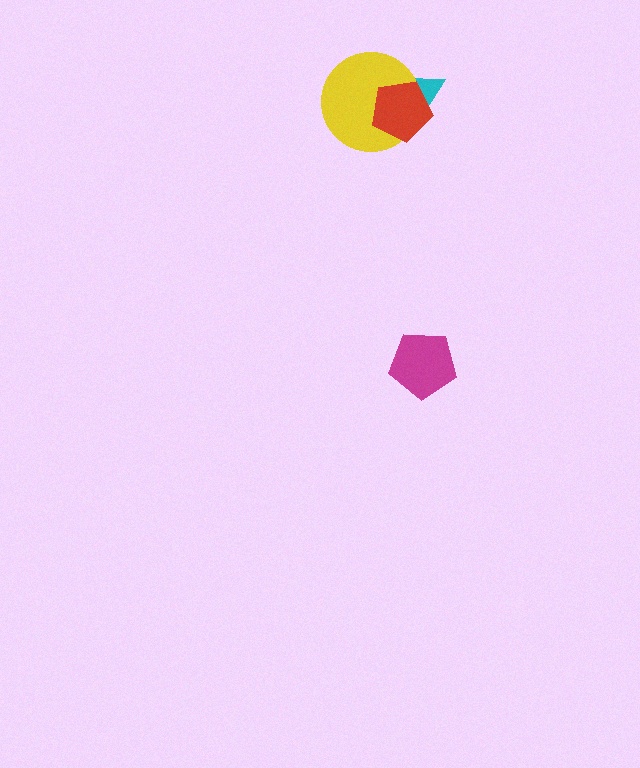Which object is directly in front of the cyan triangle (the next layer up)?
The yellow circle is directly in front of the cyan triangle.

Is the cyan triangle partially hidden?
Yes, it is partially covered by another shape.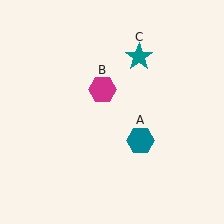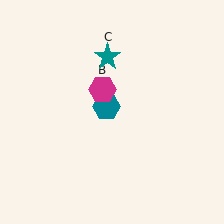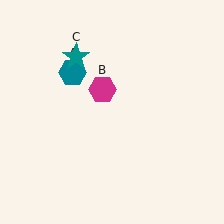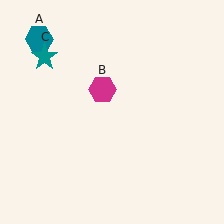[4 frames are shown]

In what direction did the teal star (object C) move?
The teal star (object C) moved left.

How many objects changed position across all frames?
2 objects changed position: teal hexagon (object A), teal star (object C).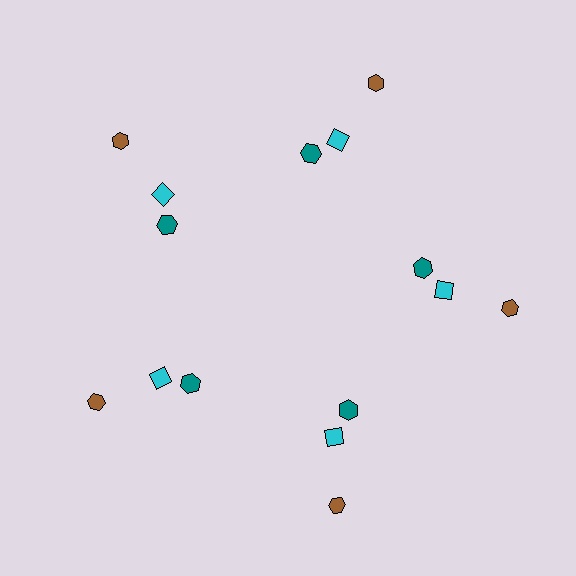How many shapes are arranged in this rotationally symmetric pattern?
There are 15 shapes, arranged in 5 groups of 3.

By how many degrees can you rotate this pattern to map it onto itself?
The pattern maps onto itself every 72 degrees of rotation.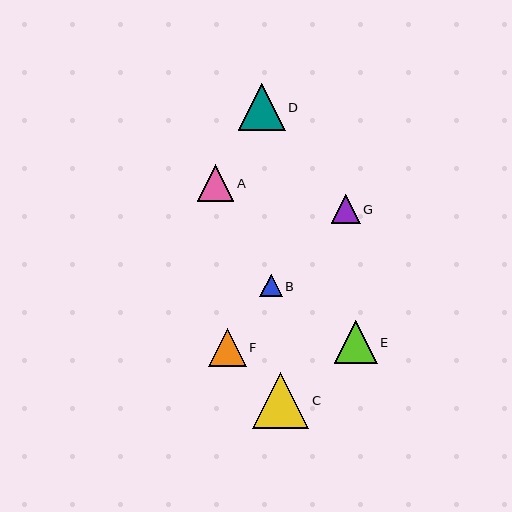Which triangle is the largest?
Triangle C is the largest with a size of approximately 56 pixels.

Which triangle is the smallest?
Triangle B is the smallest with a size of approximately 23 pixels.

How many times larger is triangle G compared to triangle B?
Triangle G is approximately 1.3 times the size of triangle B.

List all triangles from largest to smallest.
From largest to smallest: C, D, E, F, A, G, B.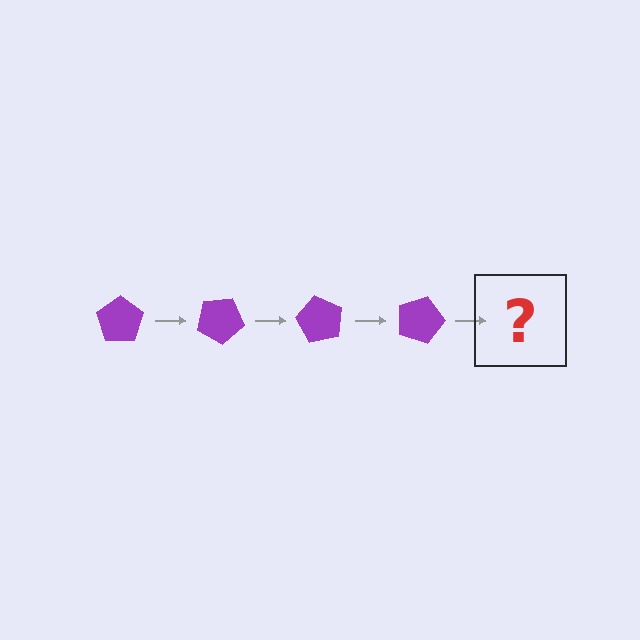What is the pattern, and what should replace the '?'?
The pattern is that the pentagon rotates 30 degrees each step. The '?' should be a purple pentagon rotated 120 degrees.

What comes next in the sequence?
The next element should be a purple pentagon rotated 120 degrees.